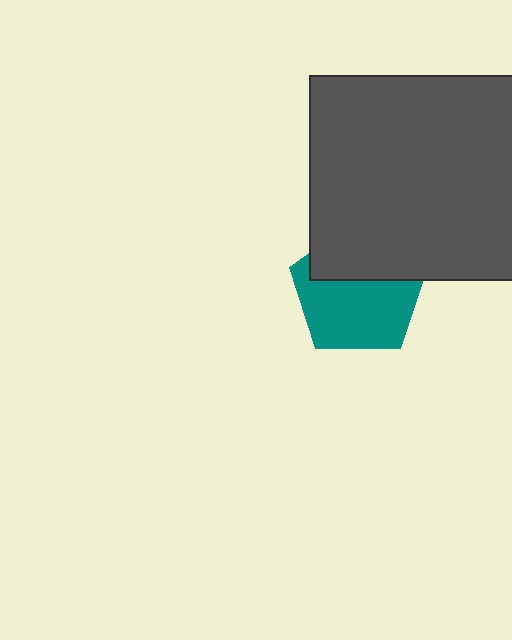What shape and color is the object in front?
The object in front is a dark gray square.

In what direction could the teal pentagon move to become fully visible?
The teal pentagon could move down. That would shift it out from behind the dark gray square entirely.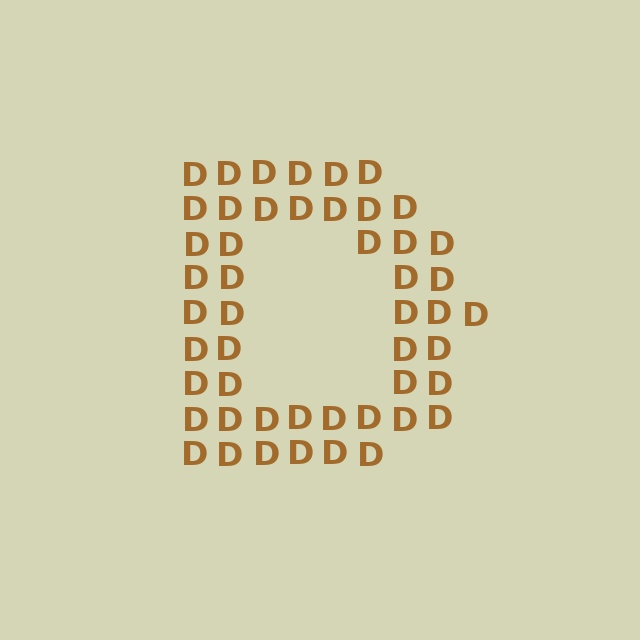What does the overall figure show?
The overall figure shows the letter D.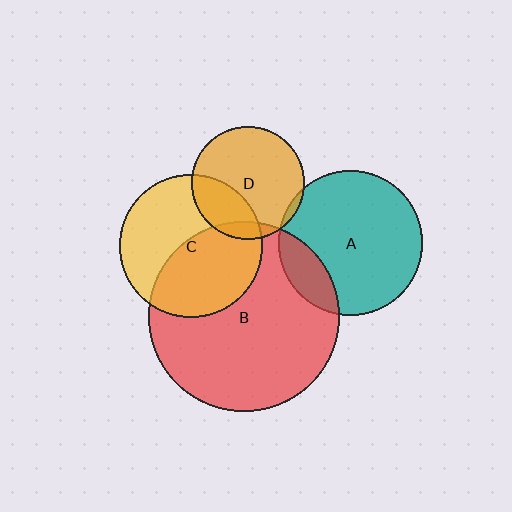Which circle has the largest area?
Circle B (red).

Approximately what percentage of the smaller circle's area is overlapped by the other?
Approximately 15%.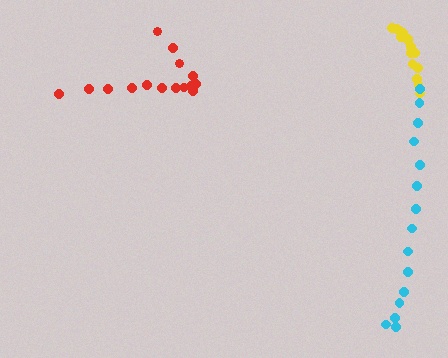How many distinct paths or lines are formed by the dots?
There are 3 distinct paths.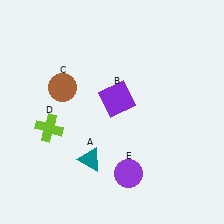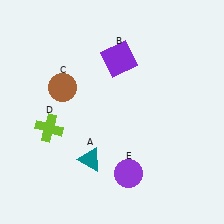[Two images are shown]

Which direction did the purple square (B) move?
The purple square (B) moved up.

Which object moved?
The purple square (B) moved up.